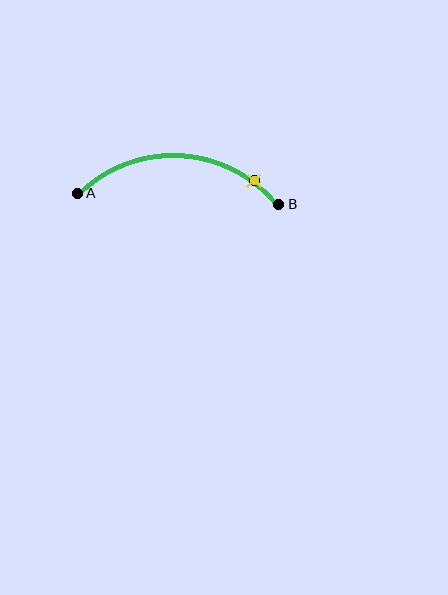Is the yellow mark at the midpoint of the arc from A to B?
No. The yellow mark lies on the arc but is closer to endpoint B. The arc midpoint would be at the point on the curve equidistant along the arc from both A and B.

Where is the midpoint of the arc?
The arc midpoint is the point on the curve farthest from the straight line joining A and B. It sits above that line.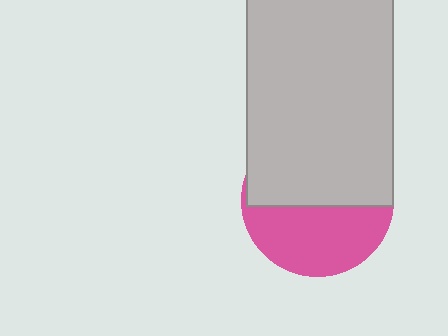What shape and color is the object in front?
The object in front is a light gray rectangle.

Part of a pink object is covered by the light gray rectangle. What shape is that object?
It is a circle.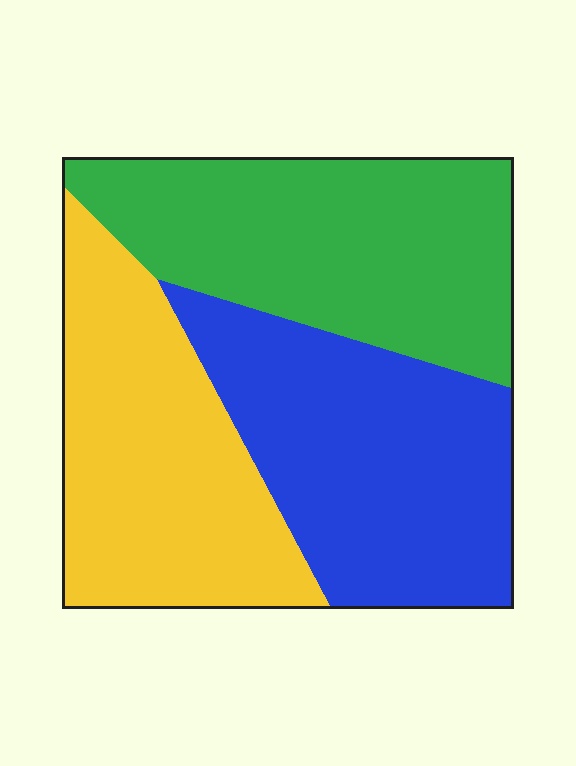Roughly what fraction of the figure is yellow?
Yellow covers 32% of the figure.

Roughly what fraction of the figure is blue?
Blue takes up about one third (1/3) of the figure.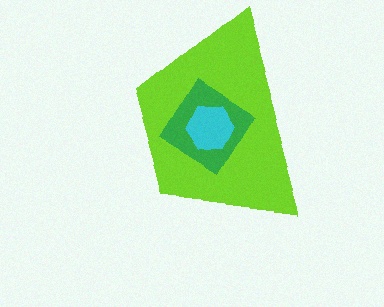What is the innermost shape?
The cyan hexagon.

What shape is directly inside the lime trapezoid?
The green diamond.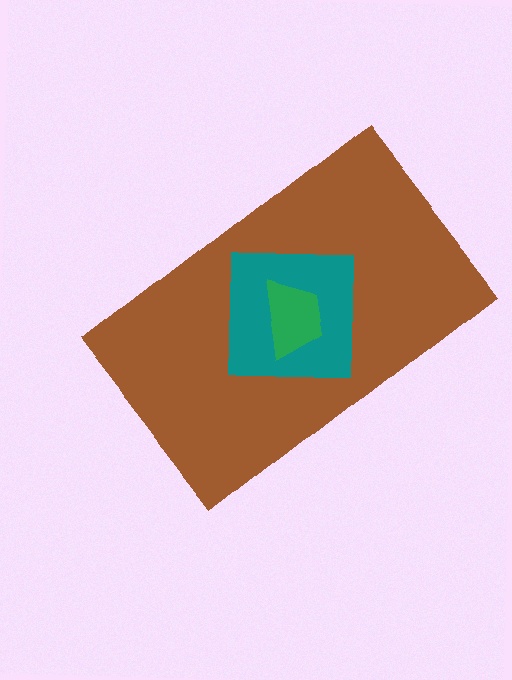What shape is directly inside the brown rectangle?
The teal square.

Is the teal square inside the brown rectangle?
Yes.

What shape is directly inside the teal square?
The green trapezoid.